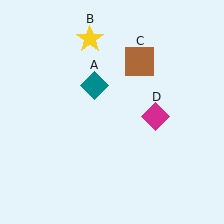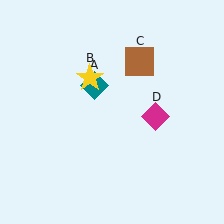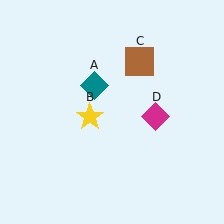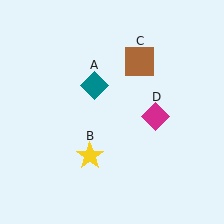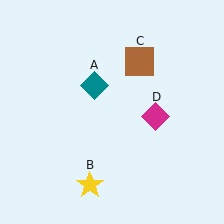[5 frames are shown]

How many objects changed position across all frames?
1 object changed position: yellow star (object B).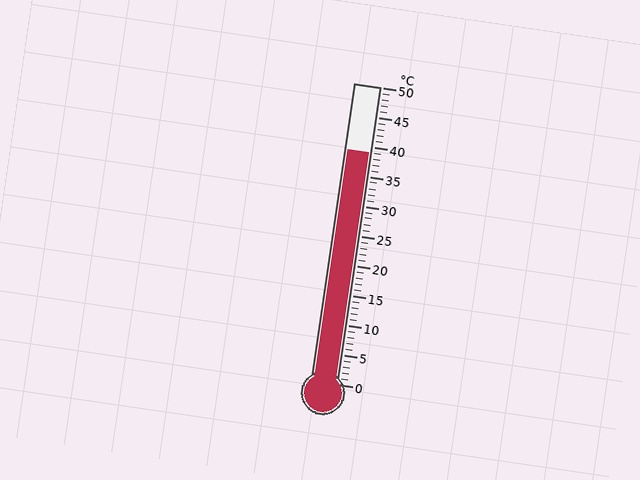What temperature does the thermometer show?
The thermometer shows approximately 39°C.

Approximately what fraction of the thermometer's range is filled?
The thermometer is filled to approximately 80% of its range.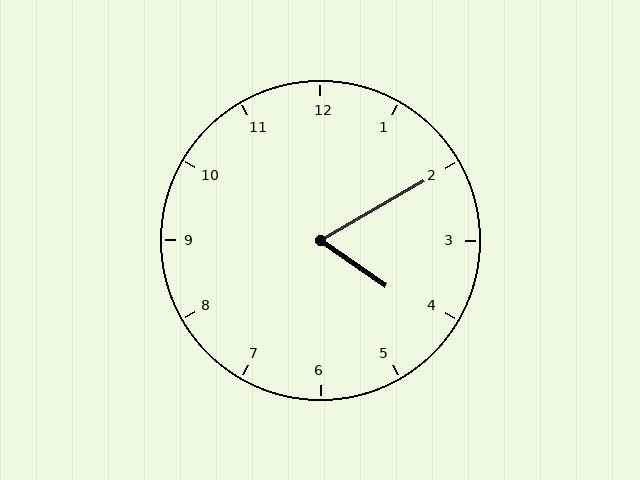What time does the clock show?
4:10.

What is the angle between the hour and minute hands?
Approximately 65 degrees.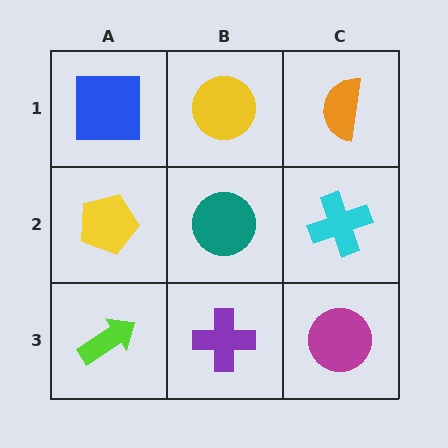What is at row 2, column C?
A cyan cross.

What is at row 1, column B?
A yellow circle.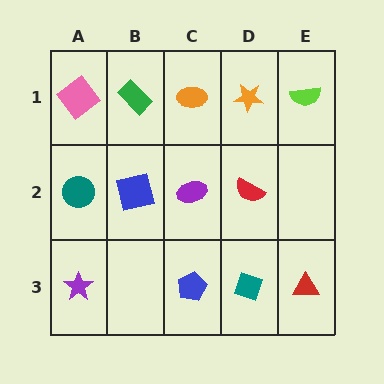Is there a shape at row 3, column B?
No, that cell is empty.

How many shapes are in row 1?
5 shapes.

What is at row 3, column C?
A blue pentagon.